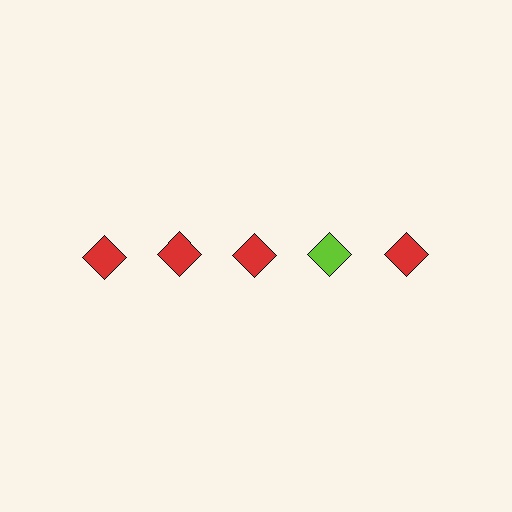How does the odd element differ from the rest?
It has a different color: lime instead of red.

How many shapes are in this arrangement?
There are 5 shapes arranged in a grid pattern.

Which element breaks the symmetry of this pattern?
The lime diamond in the top row, second from right column breaks the symmetry. All other shapes are red diamonds.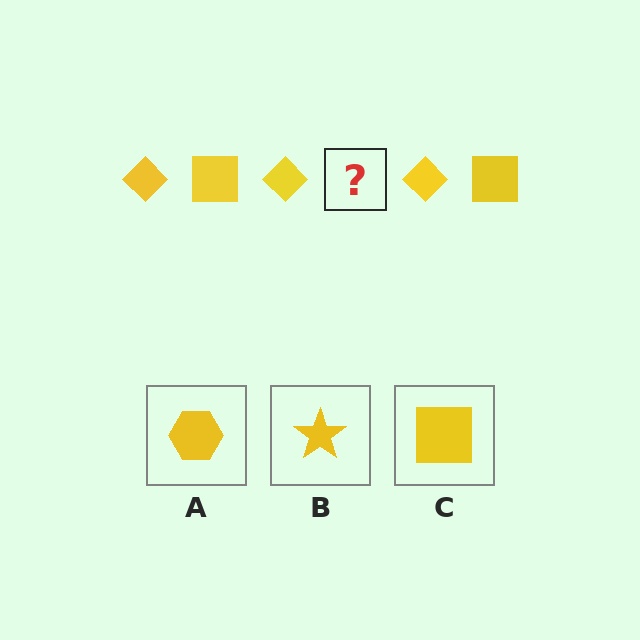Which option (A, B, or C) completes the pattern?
C.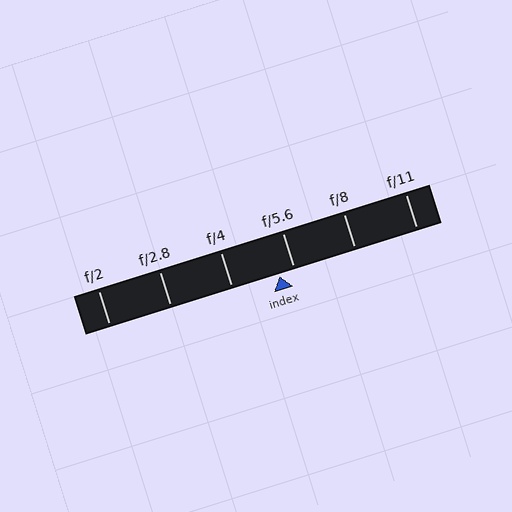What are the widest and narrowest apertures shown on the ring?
The widest aperture shown is f/2 and the narrowest is f/11.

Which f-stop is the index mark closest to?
The index mark is closest to f/5.6.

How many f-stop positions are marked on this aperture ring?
There are 6 f-stop positions marked.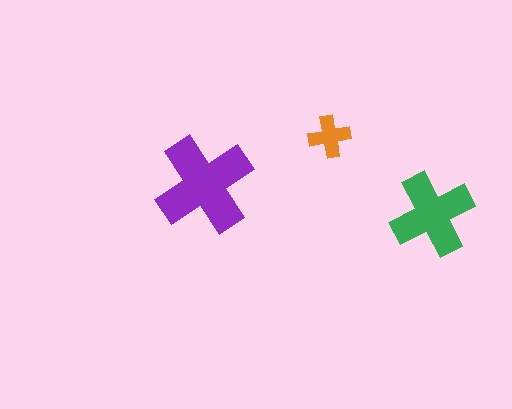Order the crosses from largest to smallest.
the purple one, the green one, the orange one.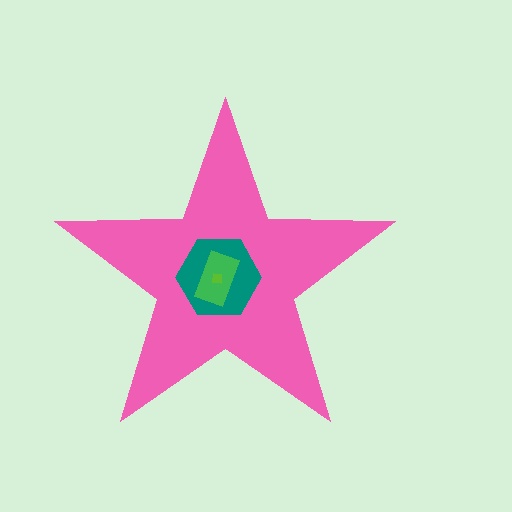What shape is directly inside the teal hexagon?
The green rectangle.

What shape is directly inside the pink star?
The teal hexagon.